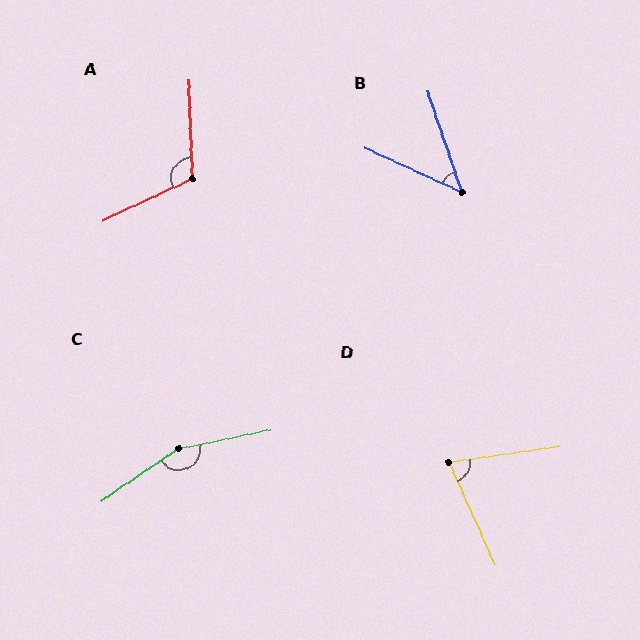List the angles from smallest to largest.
B (47°), D (74°), A (113°), C (157°).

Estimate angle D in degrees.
Approximately 74 degrees.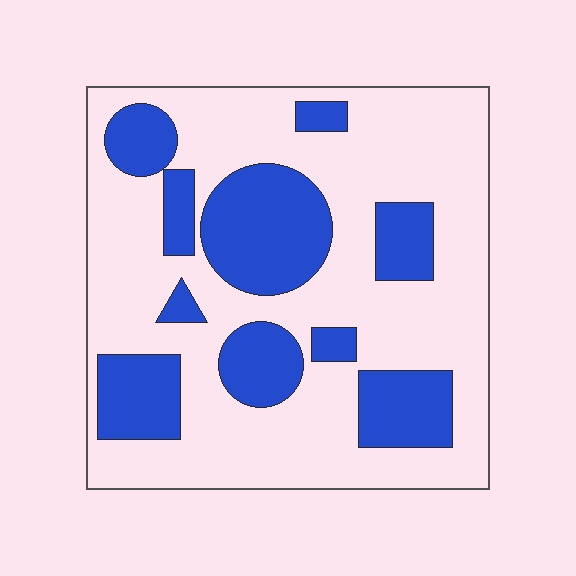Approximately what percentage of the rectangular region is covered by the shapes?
Approximately 30%.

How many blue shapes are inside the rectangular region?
10.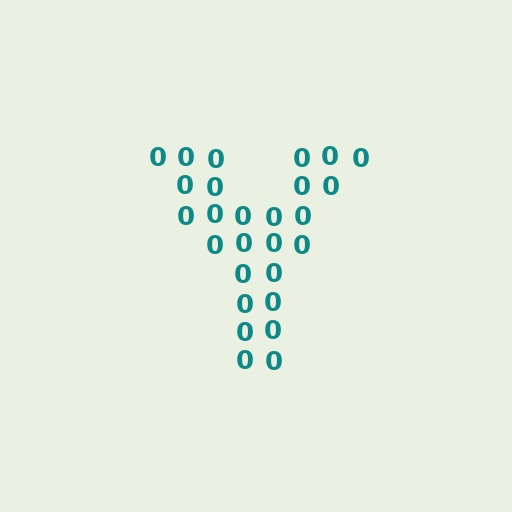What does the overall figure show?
The overall figure shows the letter Y.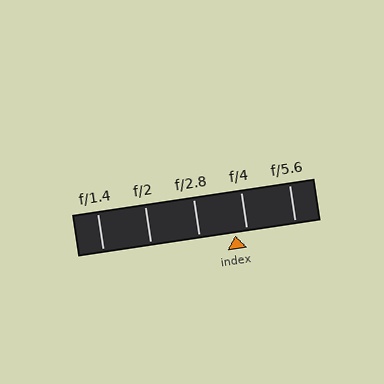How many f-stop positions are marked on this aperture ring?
There are 5 f-stop positions marked.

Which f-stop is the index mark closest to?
The index mark is closest to f/4.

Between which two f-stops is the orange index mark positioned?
The index mark is between f/2.8 and f/4.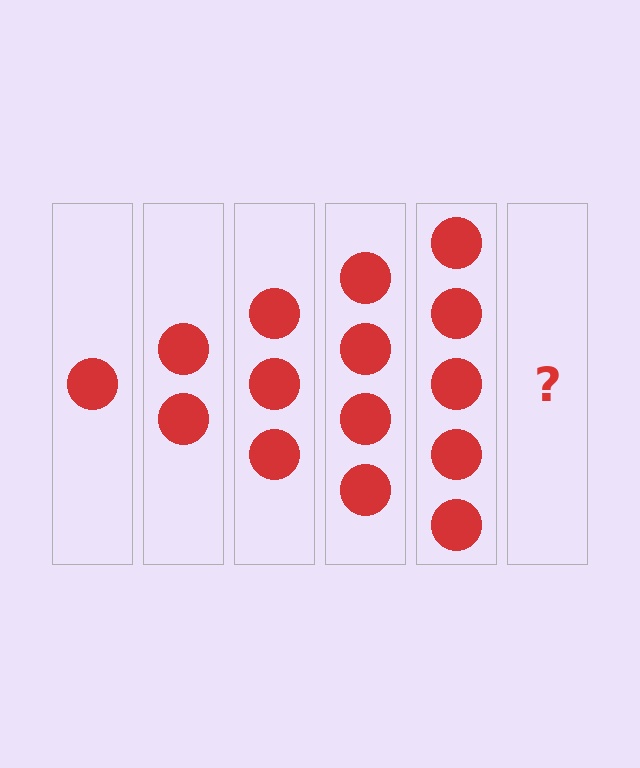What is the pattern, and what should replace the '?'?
The pattern is that each step adds one more circle. The '?' should be 6 circles.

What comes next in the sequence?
The next element should be 6 circles.